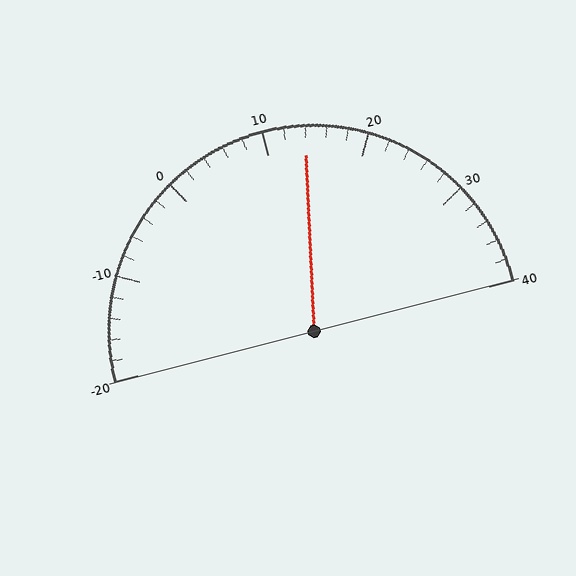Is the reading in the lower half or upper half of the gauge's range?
The reading is in the upper half of the range (-20 to 40).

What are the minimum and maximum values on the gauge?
The gauge ranges from -20 to 40.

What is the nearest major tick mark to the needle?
The nearest major tick mark is 10.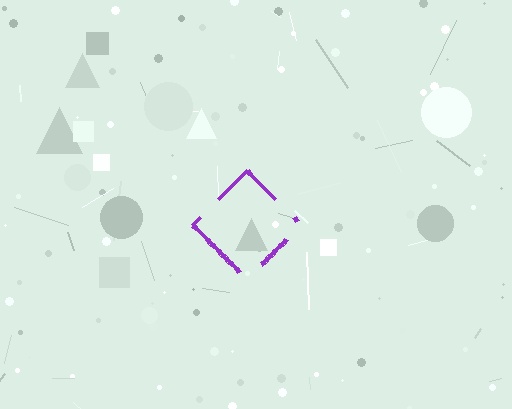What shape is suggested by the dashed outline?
The dashed outline suggests a diamond.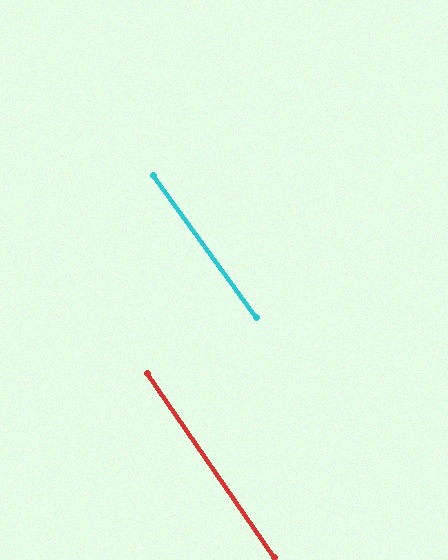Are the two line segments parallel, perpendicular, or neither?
Parallel — their directions differ by only 1.4°.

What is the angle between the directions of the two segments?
Approximately 1 degree.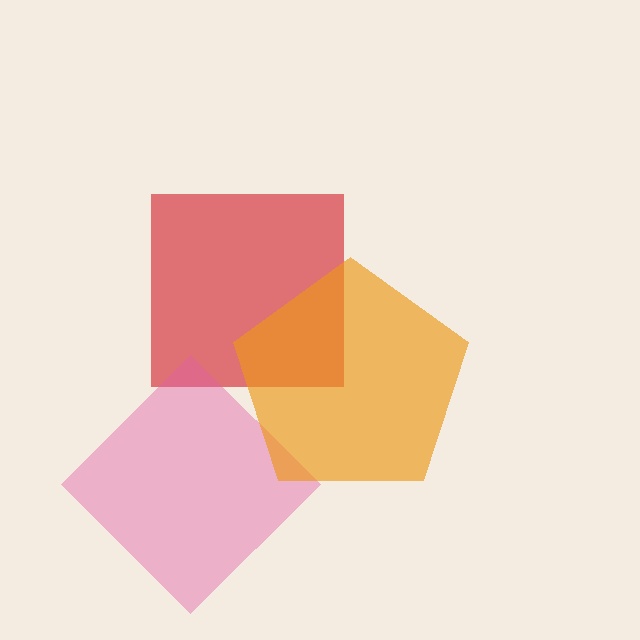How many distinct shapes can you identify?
There are 3 distinct shapes: a red square, a pink diamond, an orange pentagon.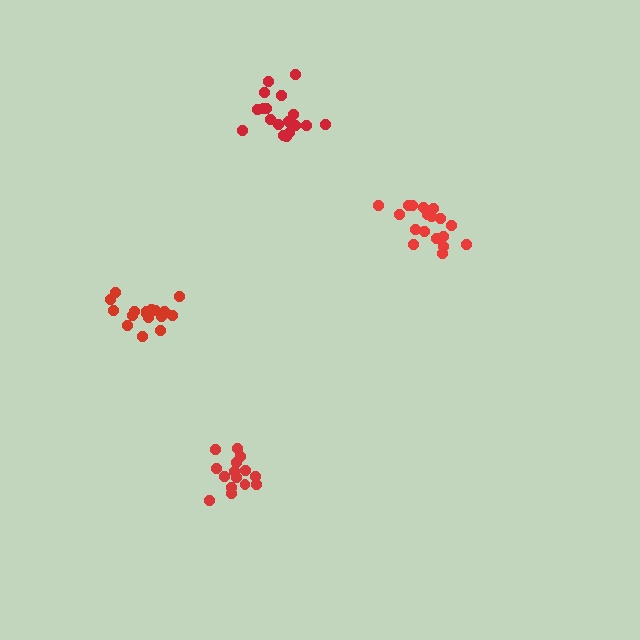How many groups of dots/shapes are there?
There are 4 groups.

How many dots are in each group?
Group 1: 15 dots, Group 2: 19 dots, Group 3: 17 dots, Group 4: 18 dots (69 total).